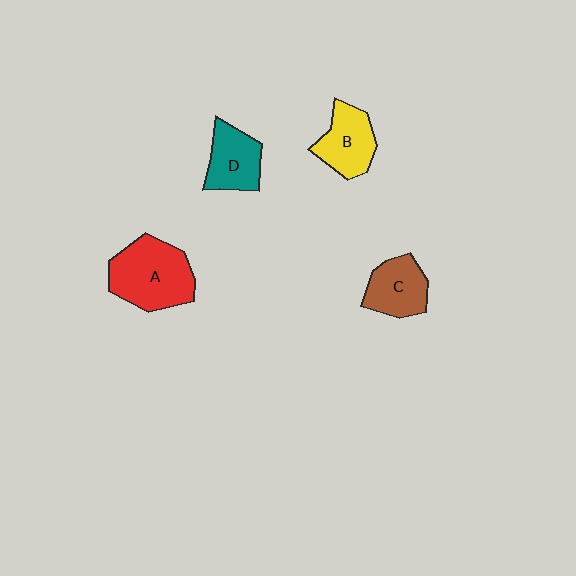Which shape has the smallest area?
Shape D (teal).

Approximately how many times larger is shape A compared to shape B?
Approximately 1.5 times.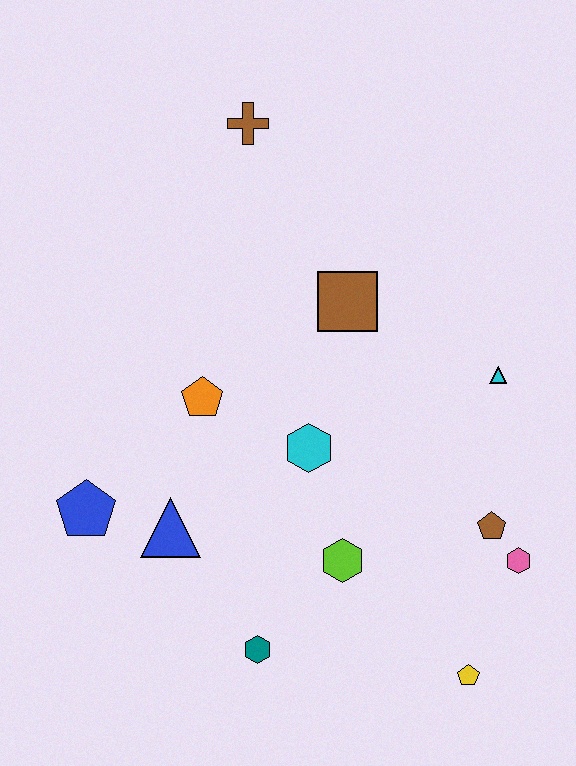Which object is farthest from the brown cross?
The yellow pentagon is farthest from the brown cross.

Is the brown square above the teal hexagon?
Yes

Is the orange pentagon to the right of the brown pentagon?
No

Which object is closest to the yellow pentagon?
The pink hexagon is closest to the yellow pentagon.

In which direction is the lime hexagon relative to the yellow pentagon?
The lime hexagon is to the left of the yellow pentagon.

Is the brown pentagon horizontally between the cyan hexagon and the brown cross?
No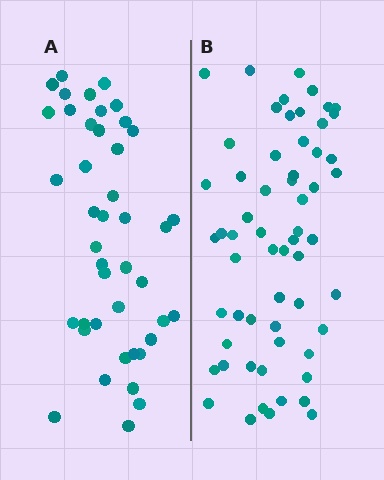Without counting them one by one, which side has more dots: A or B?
Region B (the right region) has more dots.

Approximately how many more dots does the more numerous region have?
Region B has approximately 15 more dots than region A.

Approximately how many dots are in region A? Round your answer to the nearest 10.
About 40 dots. (The exact count is 43, which rounds to 40.)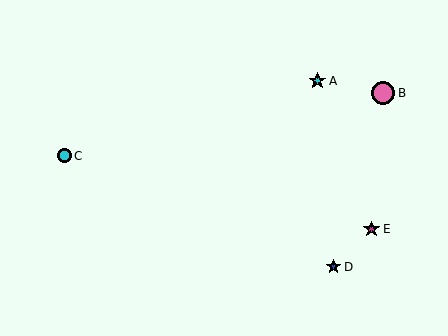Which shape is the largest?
The pink circle (labeled B) is the largest.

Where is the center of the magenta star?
The center of the magenta star is at (372, 229).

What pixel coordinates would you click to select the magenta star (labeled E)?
Click at (372, 229) to select the magenta star E.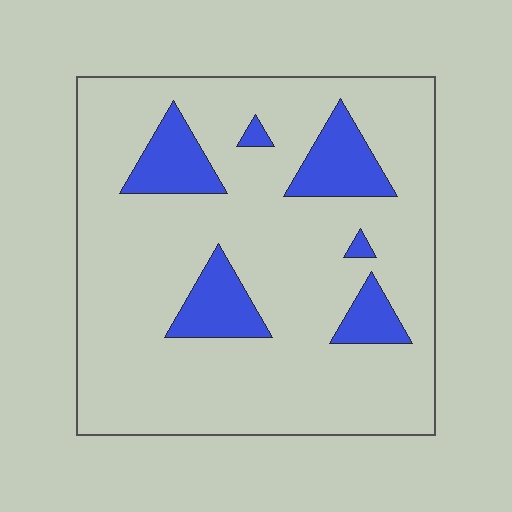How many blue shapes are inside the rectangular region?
6.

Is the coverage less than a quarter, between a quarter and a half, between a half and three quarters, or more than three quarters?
Less than a quarter.